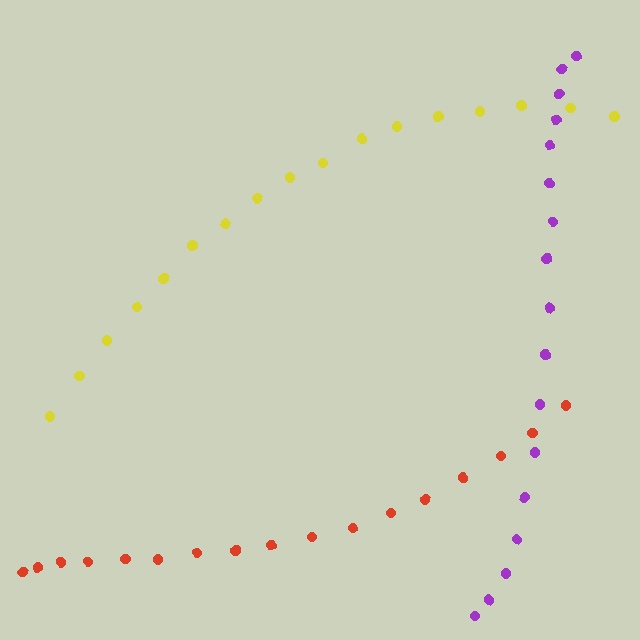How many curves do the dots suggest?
There are 3 distinct paths.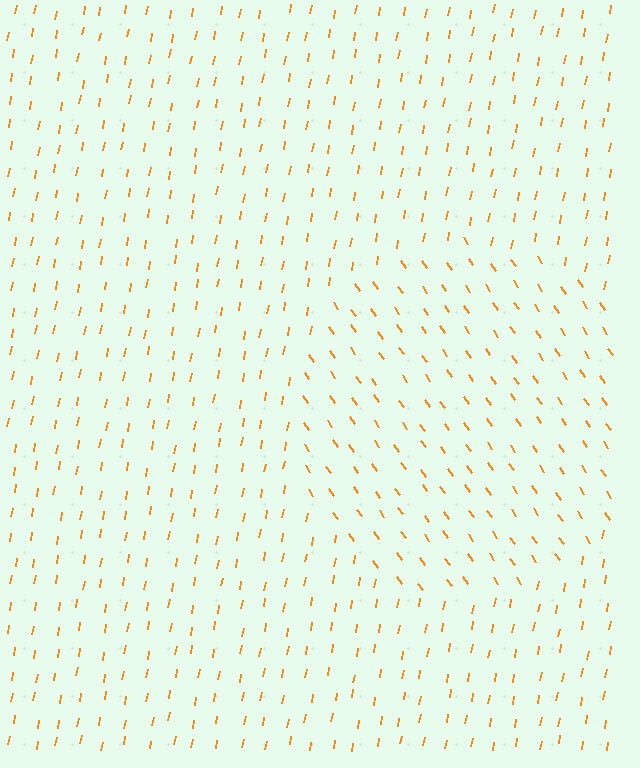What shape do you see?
I see a circle.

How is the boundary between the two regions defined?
The boundary is defined purely by a change in line orientation (approximately 45 degrees difference). All lines are the same color and thickness.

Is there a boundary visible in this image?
Yes, there is a texture boundary formed by a change in line orientation.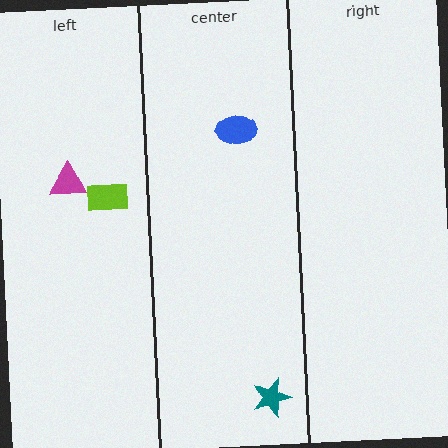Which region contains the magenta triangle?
The left region.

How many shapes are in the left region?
2.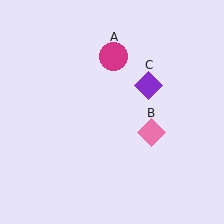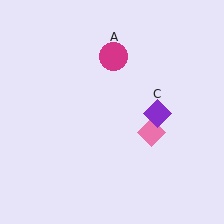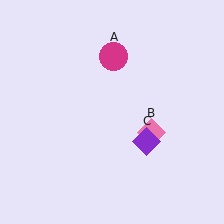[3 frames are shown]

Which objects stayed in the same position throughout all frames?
Magenta circle (object A) and pink diamond (object B) remained stationary.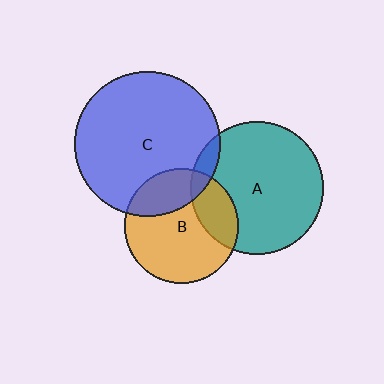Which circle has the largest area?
Circle C (blue).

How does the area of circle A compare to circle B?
Approximately 1.3 times.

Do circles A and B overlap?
Yes.